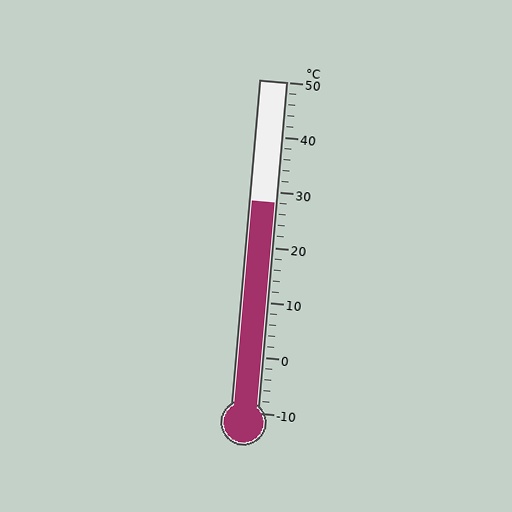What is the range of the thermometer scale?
The thermometer scale ranges from -10°C to 50°C.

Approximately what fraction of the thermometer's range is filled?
The thermometer is filled to approximately 65% of its range.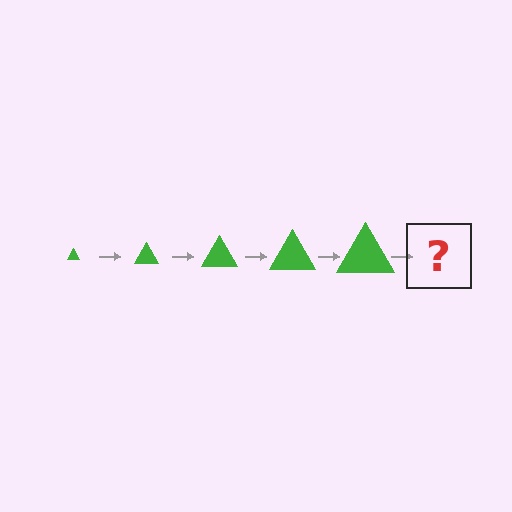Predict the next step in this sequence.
The next step is a green triangle, larger than the previous one.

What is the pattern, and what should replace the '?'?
The pattern is that the triangle gets progressively larger each step. The '?' should be a green triangle, larger than the previous one.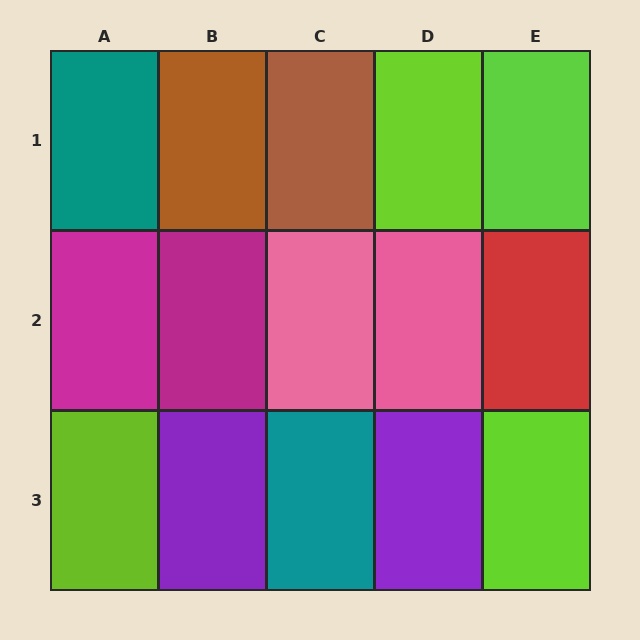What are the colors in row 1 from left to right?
Teal, brown, brown, lime, lime.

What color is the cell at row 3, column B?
Purple.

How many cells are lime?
4 cells are lime.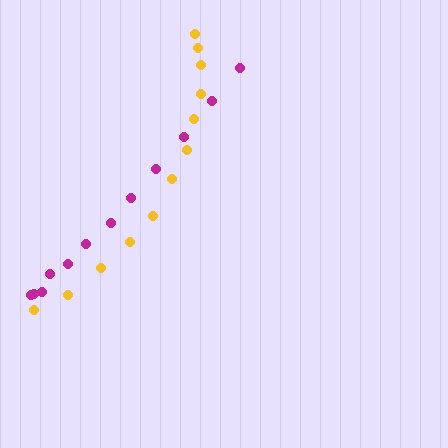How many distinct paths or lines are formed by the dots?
There are 2 distinct paths.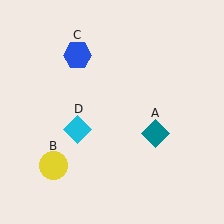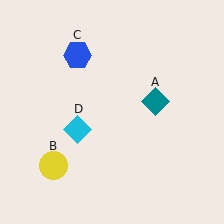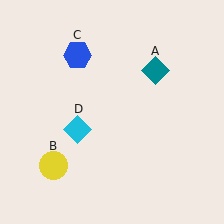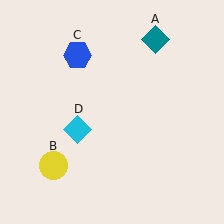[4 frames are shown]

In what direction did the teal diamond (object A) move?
The teal diamond (object A) moved up.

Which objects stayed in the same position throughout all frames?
Yellow circle (object B) and blue hexagon (object C) and cyan diamond (object D) remained stationary.